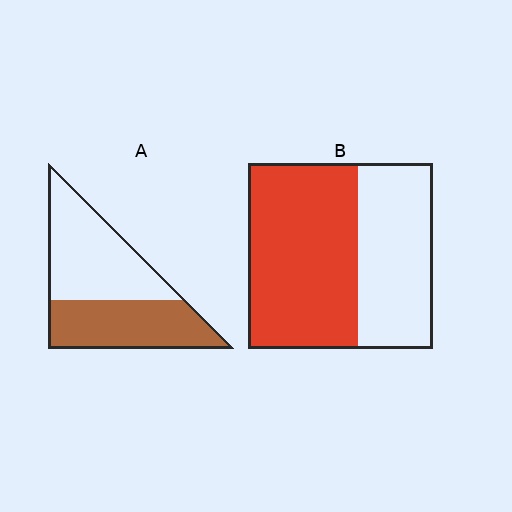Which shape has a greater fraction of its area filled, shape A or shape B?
Shape B.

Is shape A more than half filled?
No.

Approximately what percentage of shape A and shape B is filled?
A is approximately 45% and B is approximately 60%.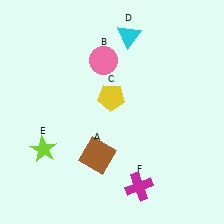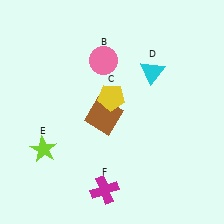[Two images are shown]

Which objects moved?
The objects that moved are: the brown square (A), the cyan triangle (D), the magenta cross (F).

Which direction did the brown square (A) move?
The brown square (A) moved up.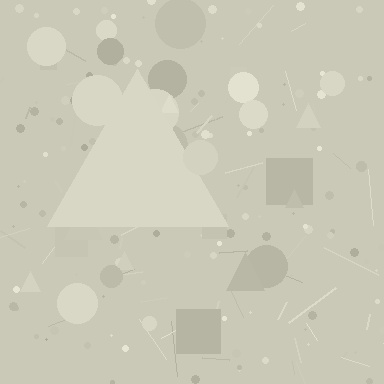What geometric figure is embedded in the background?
A triangle is embedded in the background.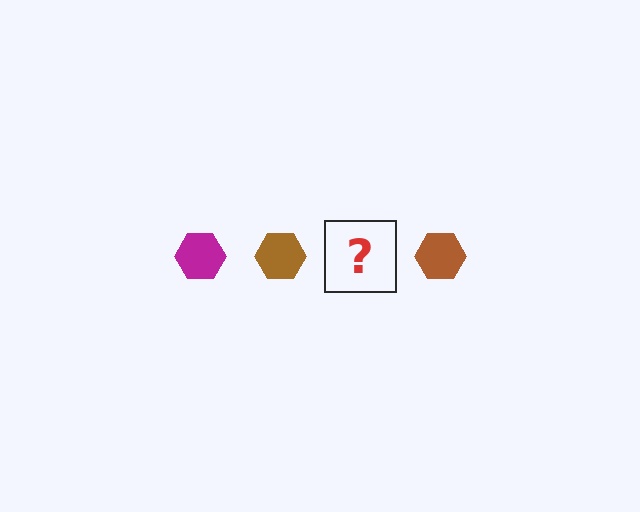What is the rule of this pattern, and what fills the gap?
The rule is that the pattern cycles through magenta, brown hexagons. The gap should be filled with a magenta hexagon.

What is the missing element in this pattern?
The missing element is a magenta hexagon.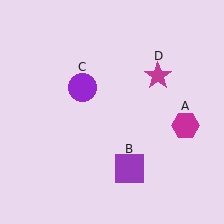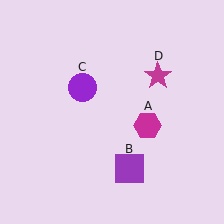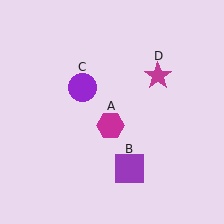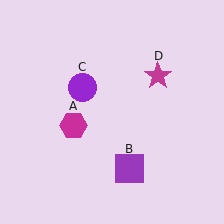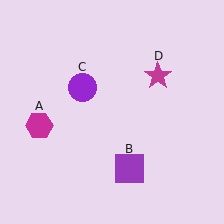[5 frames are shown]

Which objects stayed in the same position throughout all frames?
Purple square (object B) and purple circle (object C) and magenta star (object D) remained stationary.